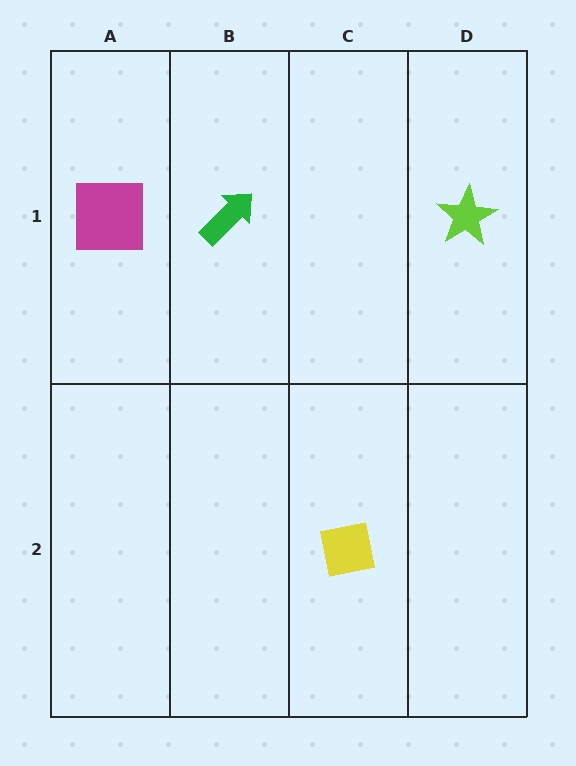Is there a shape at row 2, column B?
No, that cell is empty.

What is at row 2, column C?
A yellow square.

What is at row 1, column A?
A magenta square.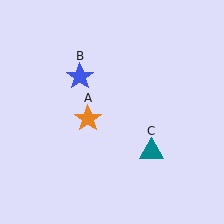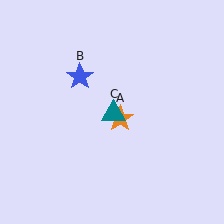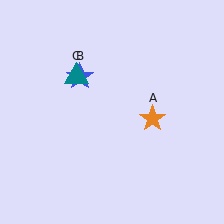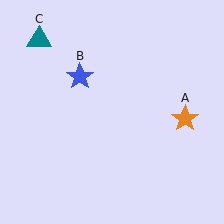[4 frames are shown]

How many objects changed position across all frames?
2 objects changed position: orange star (object A), teal triangle (object C).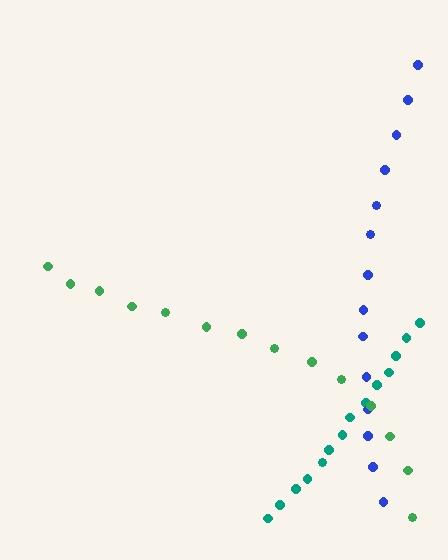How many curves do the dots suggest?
There are 3 distinct paths.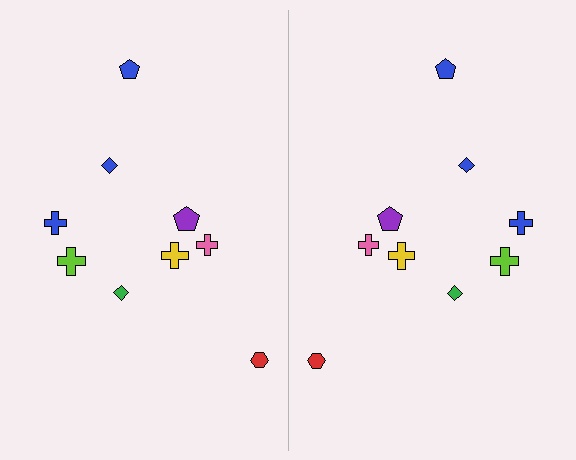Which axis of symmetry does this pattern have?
The pattern has a vertical axis of symmetry running through the center of the image.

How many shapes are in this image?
There are 18 shapes in this image.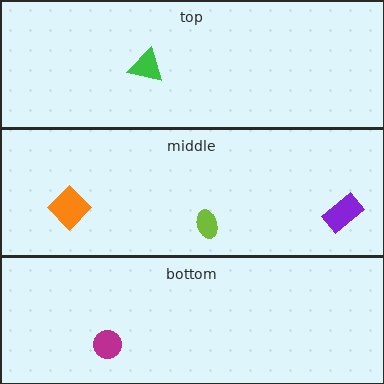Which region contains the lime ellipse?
The middle region.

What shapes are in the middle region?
The purple rectangle, the lime ellipse, the orange diamond.